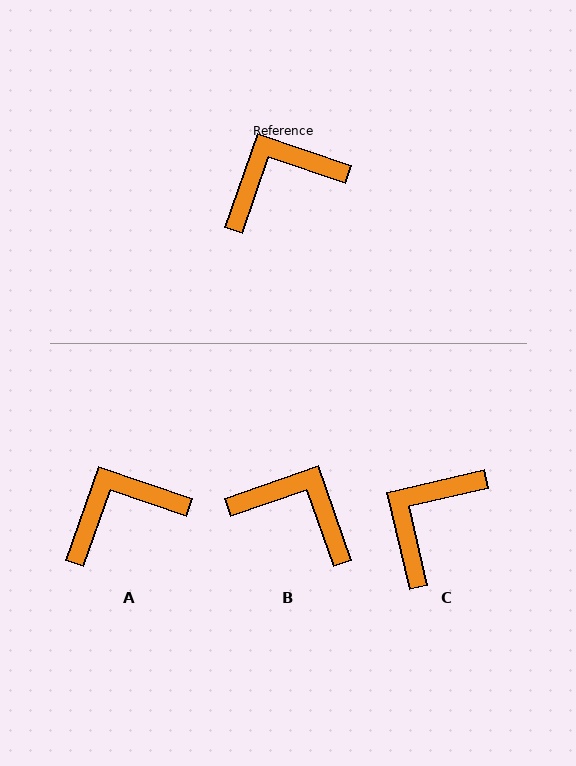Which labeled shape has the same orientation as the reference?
A.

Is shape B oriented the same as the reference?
No, it is off by about 52 degrees.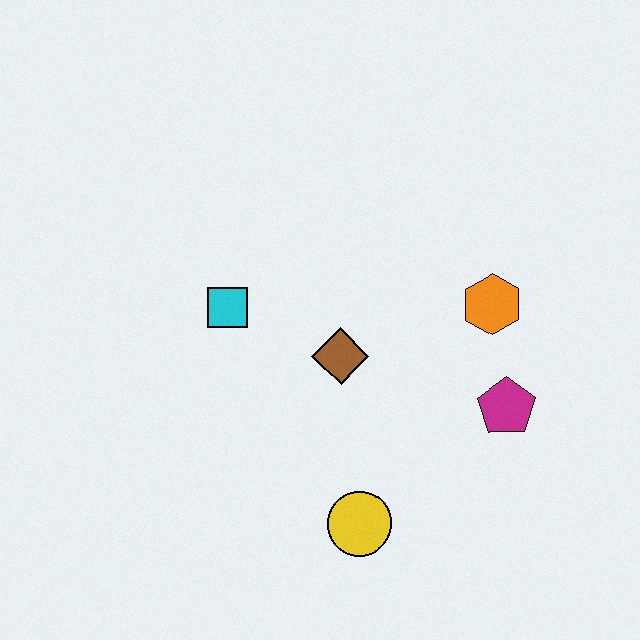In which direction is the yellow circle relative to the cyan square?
The yellow circle is below the cyan square.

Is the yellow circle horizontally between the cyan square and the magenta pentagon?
Yes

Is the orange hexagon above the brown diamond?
Yes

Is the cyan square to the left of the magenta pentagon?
Yes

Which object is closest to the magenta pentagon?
The orange hexagon is closest to the magenta pentagon.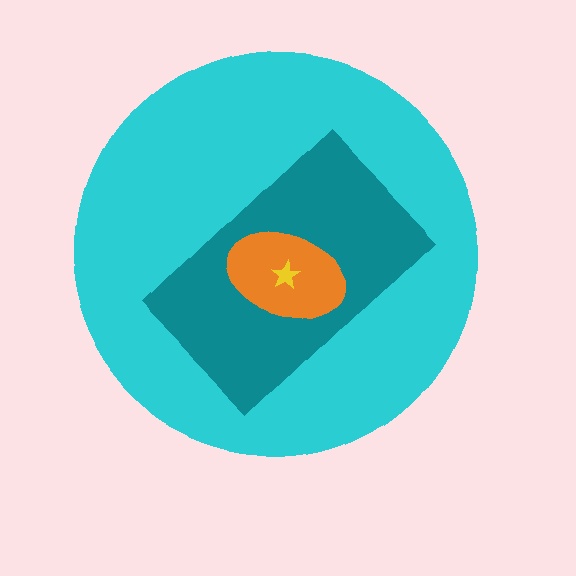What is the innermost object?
The yellow star.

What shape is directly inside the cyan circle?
The teal rectangle.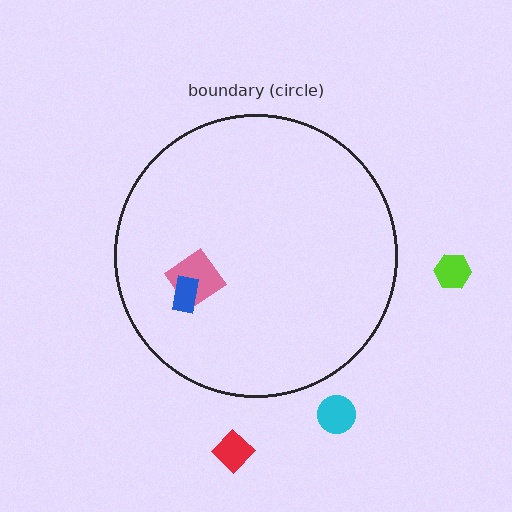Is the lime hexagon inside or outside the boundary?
Outside.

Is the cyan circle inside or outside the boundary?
Outside.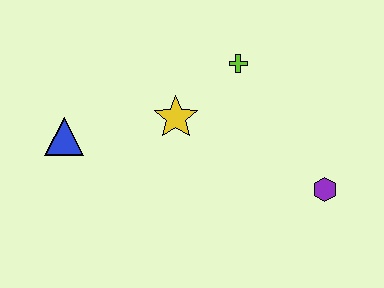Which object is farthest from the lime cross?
The blue triangle is farthest from the lime cross.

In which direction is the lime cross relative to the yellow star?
The lime cross is to the right of the yellow star.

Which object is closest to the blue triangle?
The yellow star is closest to the blue triangle.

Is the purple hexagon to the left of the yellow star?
No